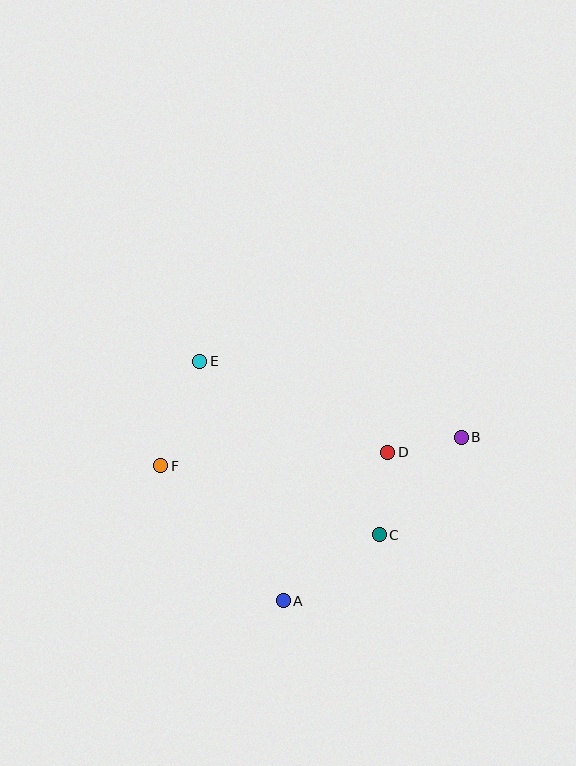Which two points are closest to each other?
Points B and D are closest to each other.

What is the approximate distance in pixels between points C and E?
The distance between C and E is approximately 250 pixels.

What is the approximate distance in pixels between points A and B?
The distance between A and B is approximately 242 pixels.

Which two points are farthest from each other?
Points B and F are farthest from each other.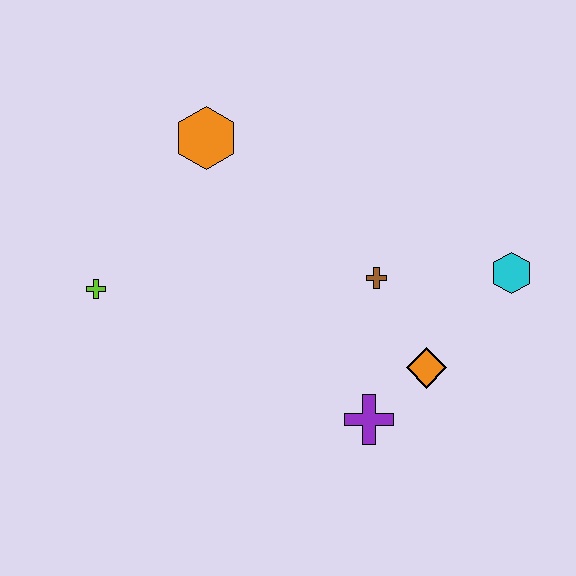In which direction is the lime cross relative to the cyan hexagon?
The lime cross is to the left of the cyan hexagon.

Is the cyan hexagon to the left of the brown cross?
No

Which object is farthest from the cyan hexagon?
The lime cross is farthest from the cyan hexagon.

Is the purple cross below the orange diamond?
Yes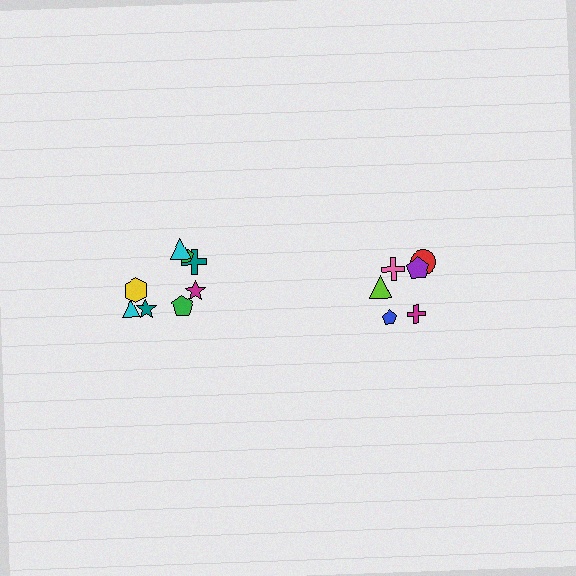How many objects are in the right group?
There are 6 objects.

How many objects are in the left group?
There are 8 objects.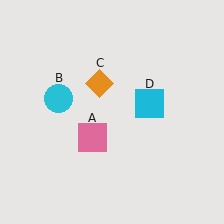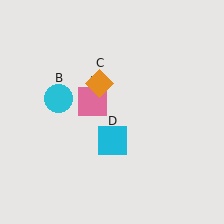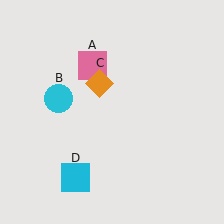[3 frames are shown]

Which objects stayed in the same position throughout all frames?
Cyan circle (object B) and orange diamond (object C) remained stationary.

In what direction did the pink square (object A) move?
The pink square (object A) moved up.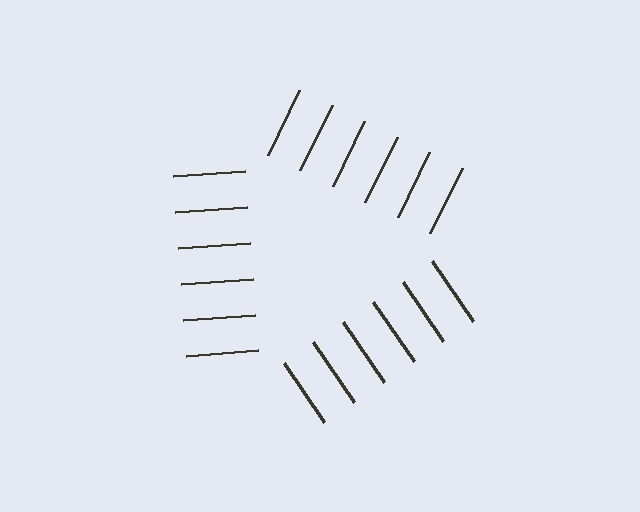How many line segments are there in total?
18 — 6 along each of the 3 edges.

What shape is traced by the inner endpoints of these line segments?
An illusory triangle — the line segments terminate on its edges but no continuous stroke is drawn.